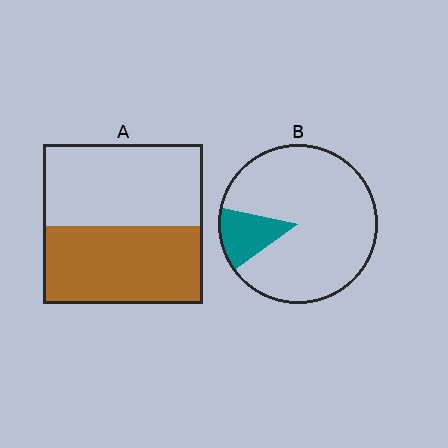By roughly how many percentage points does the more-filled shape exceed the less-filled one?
By roughly 35 percentage points (A over B).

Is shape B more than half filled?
No.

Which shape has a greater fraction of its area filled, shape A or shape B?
Shape A.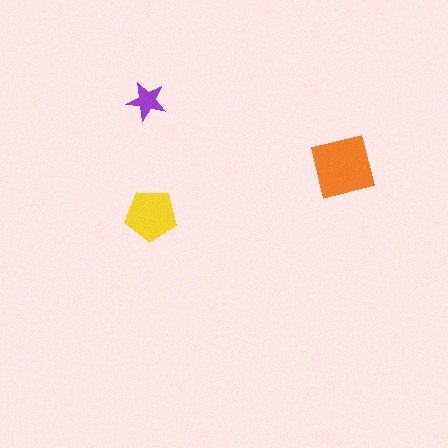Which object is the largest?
The orange square.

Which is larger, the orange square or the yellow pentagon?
The orange square.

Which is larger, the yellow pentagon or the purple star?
The yellow pentagon.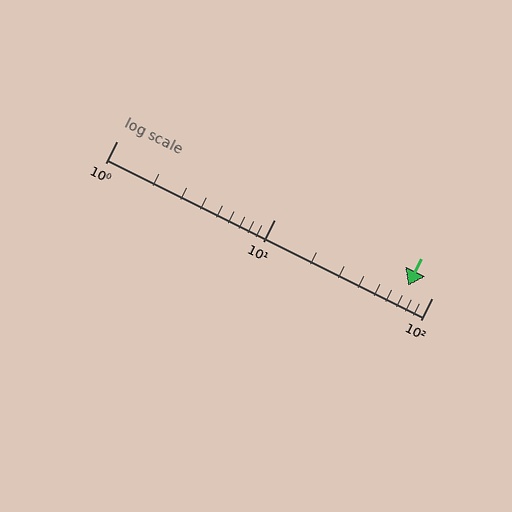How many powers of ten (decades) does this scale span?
The scale spans 2 decades, from 1 to 100.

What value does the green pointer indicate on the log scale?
The pointer indicates approximately 71.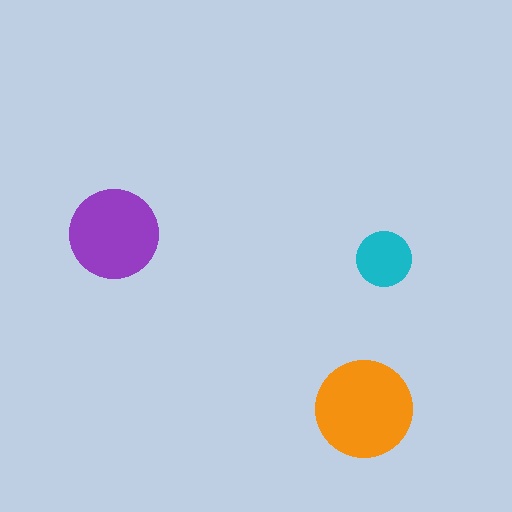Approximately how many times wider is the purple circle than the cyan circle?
About 1.5 times wider.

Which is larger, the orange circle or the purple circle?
The orange one.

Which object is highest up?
The purple circle is topmost.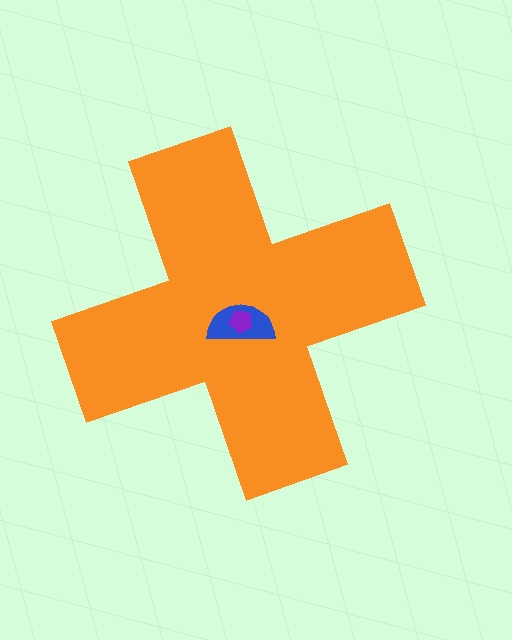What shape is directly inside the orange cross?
The blue semicircle.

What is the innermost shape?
The purple pentagon.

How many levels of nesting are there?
3.